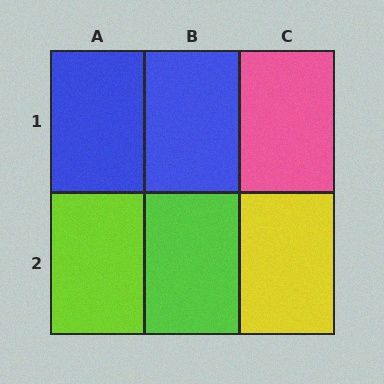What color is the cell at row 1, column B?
Blue.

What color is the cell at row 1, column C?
Pink.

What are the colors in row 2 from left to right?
Lime, lime, yellow.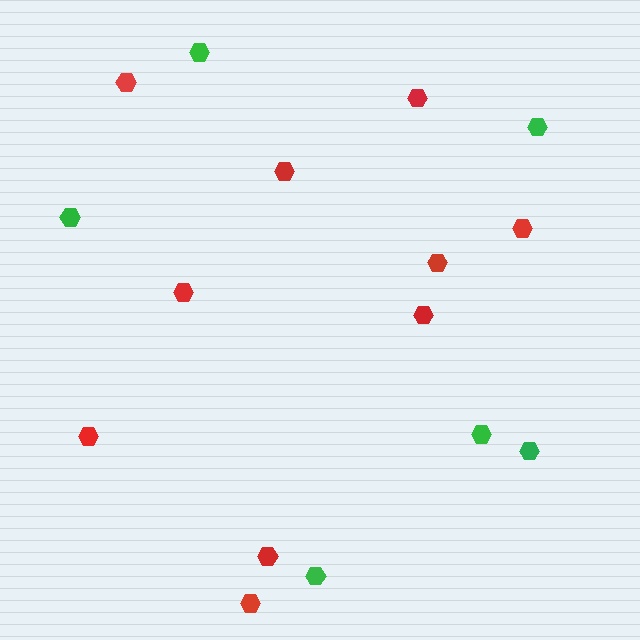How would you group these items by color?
There are 2 groups: one group of green hexagons (6) and one group of red hexagons (10).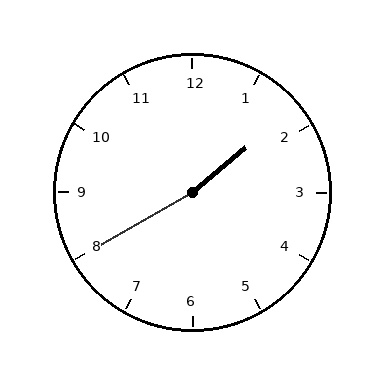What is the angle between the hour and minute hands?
Approximately 170 degrees.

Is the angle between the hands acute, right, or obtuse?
It is obtuse.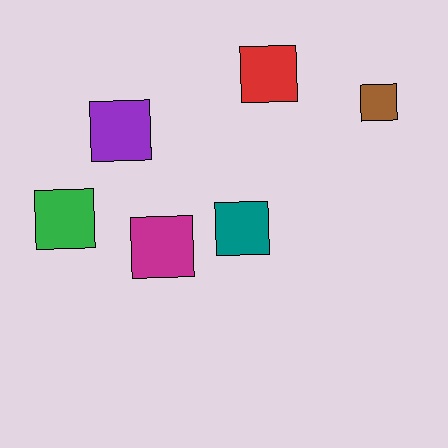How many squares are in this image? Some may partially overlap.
There are 6 squares.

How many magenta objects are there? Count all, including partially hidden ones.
There is 1 magenta object.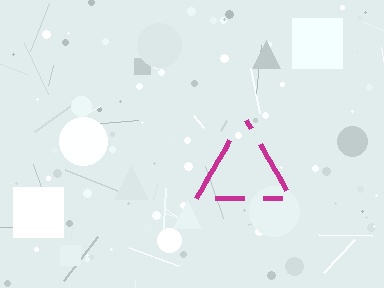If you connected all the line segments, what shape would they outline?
They would outline a triangle.